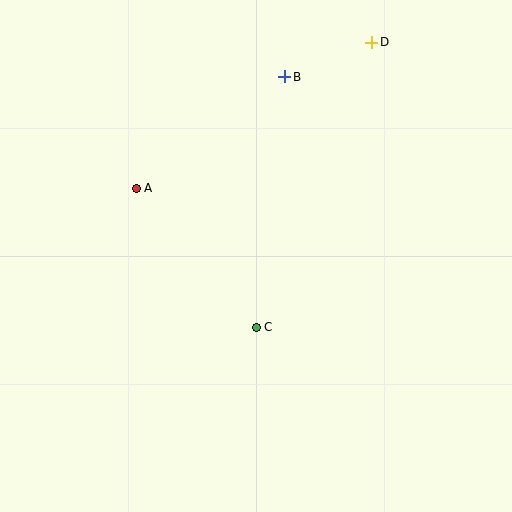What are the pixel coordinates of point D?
Point D is at (372, 42).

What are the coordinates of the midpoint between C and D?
The midpoint between C and D is at (314, 185).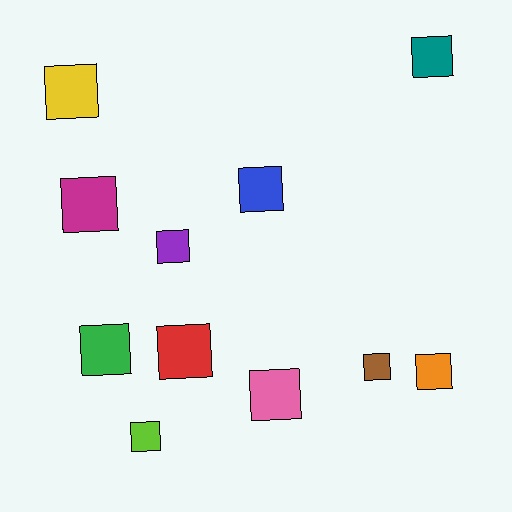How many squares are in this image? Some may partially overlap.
There are 11 squares.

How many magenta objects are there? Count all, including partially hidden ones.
There is 1 magenta object.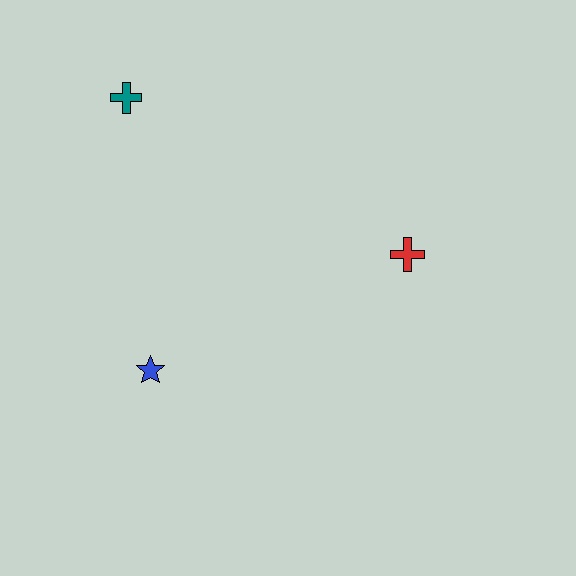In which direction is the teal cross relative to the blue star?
The teal cross is above the blue star.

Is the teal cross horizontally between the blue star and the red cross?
No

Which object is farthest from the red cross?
The teal cross is farthest from the red cross.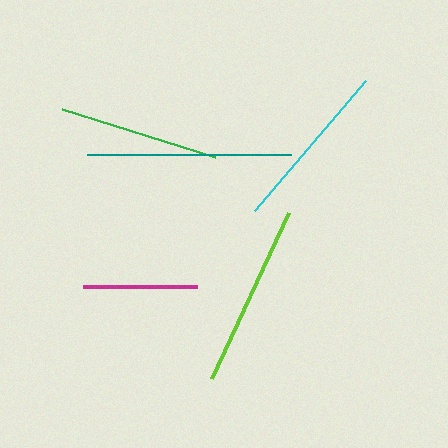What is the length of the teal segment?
The teal segment is approximately 204 pixels long.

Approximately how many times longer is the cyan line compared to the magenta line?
The cyan line is approximately 1.5 times the length of the magenta line.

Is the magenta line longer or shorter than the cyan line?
The cyan line is longer than the magenta line.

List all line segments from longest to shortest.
From longest to shortest: teal, lime, cyan, green, magenta.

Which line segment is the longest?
The teal line is the longest at approximately 204 pixels.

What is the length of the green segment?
The green segment is approximately 160 pixels long.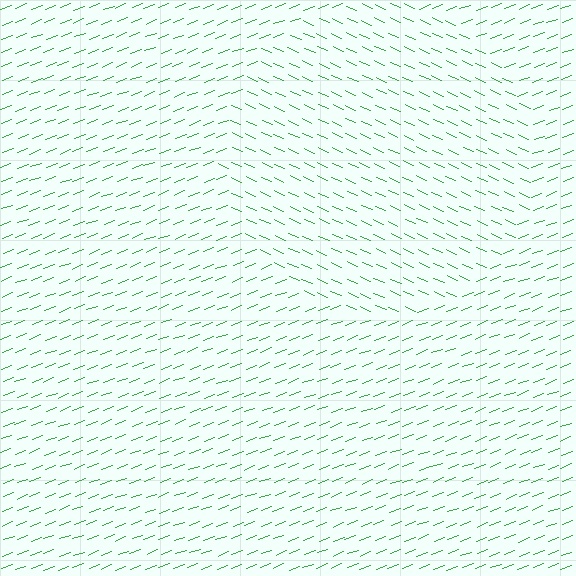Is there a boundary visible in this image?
Yes, there is a texture boundary formed by a change in line orientation.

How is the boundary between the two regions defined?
The boundary is defined purely by a change in line orientation (approximately 45 degrees difference). All lines are the same color and thickness.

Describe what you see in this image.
The image is filled with small green line segments. A circle region in the image has lines oriented differently from the surrounding lines, creating a visible texture boundary.